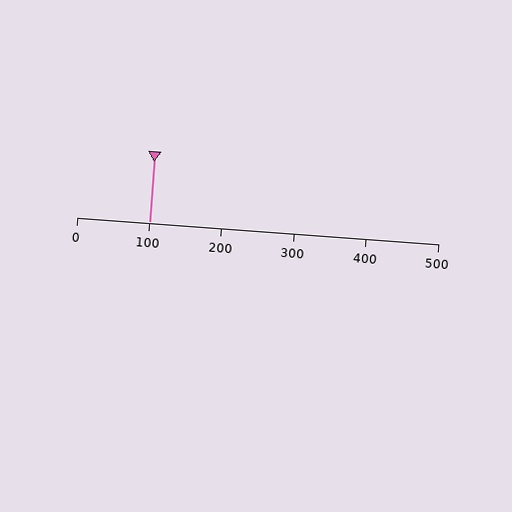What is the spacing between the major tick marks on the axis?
The major ticks are spaced 100 apart.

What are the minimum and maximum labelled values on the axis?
The axis runs from 0 to 500.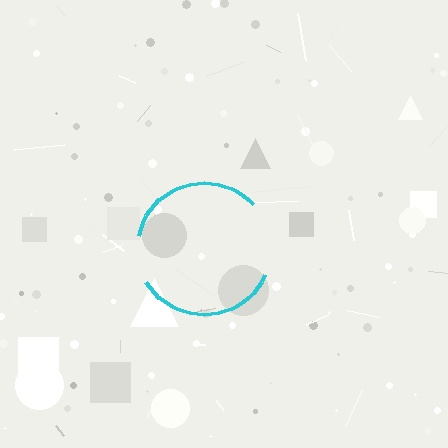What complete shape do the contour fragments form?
The contour fragments form a circle.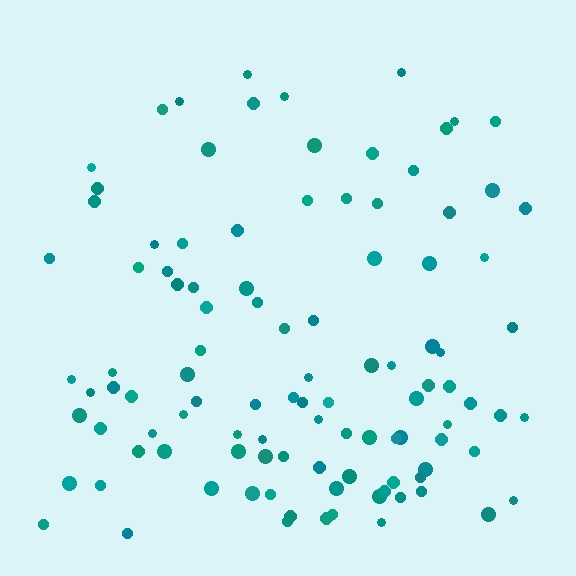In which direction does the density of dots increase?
From top to bottom, with the bottom side densest.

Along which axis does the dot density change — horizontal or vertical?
Vertical.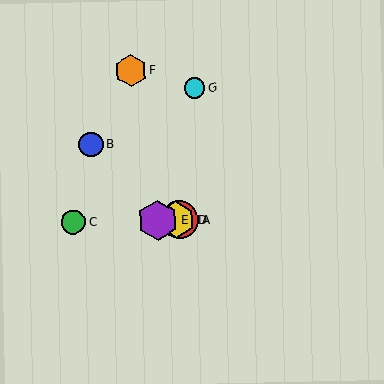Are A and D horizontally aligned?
Yes, both are at y≈220.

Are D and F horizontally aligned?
No, D is at y≈220 and F is at y≈71.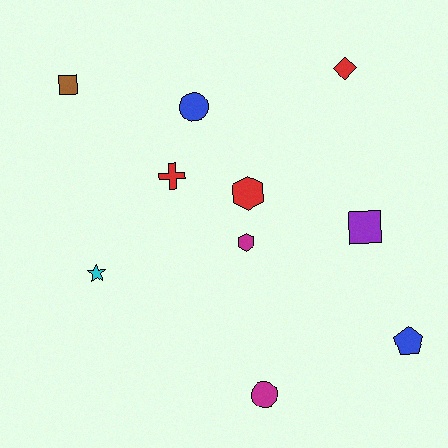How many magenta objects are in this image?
There are 2 magenta objects.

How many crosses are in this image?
There is 1 cross.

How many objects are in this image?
There are 10 objects.